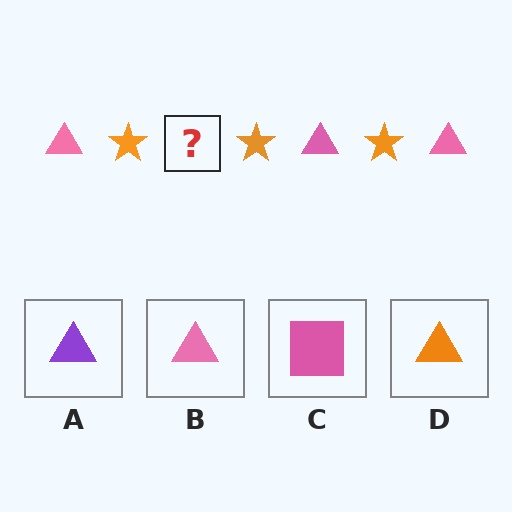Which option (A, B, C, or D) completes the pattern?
B.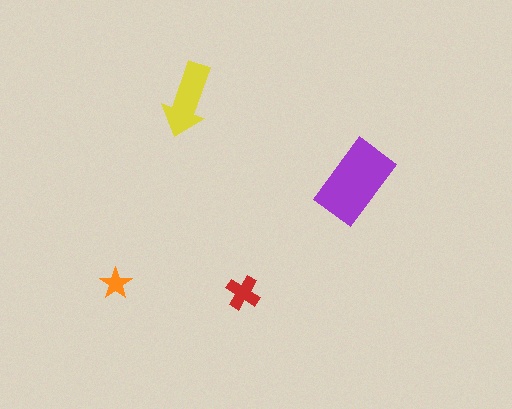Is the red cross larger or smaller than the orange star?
Larger.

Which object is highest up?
The yellow arrow is topmost.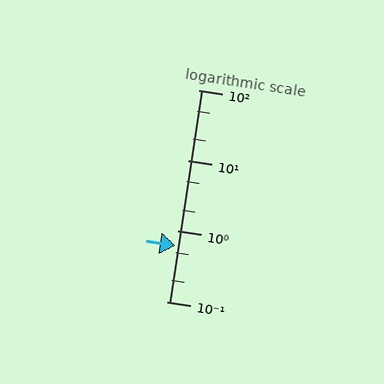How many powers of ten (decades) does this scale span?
The scale spans 3 decades, from 0.1 to 100.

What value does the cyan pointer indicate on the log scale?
The pointer indicates approximately 0.61.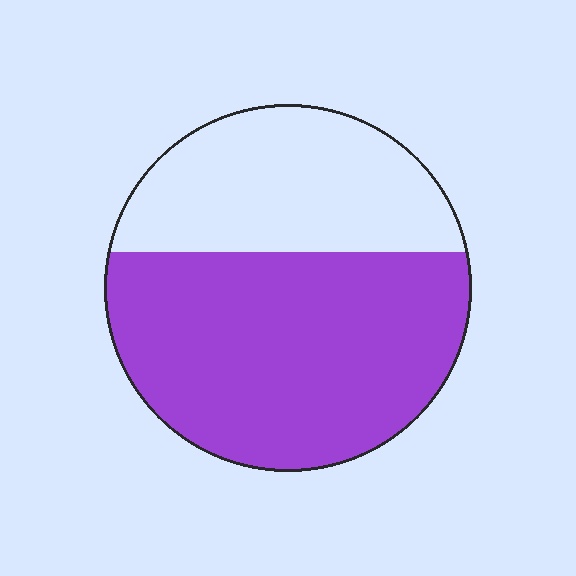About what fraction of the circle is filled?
About five eighths (5/8).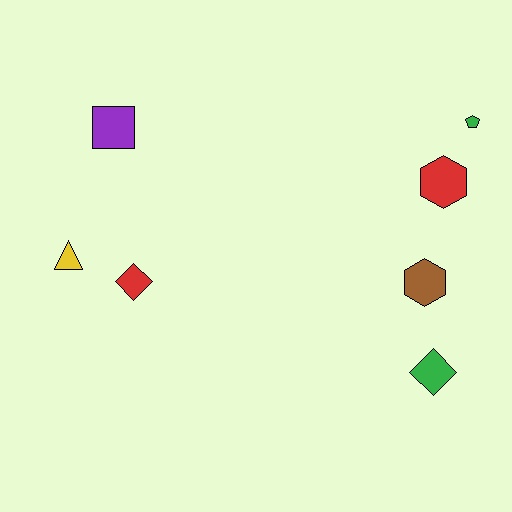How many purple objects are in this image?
There is 1 purple object.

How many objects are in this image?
There are 7 objects.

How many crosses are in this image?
There are no crosses.